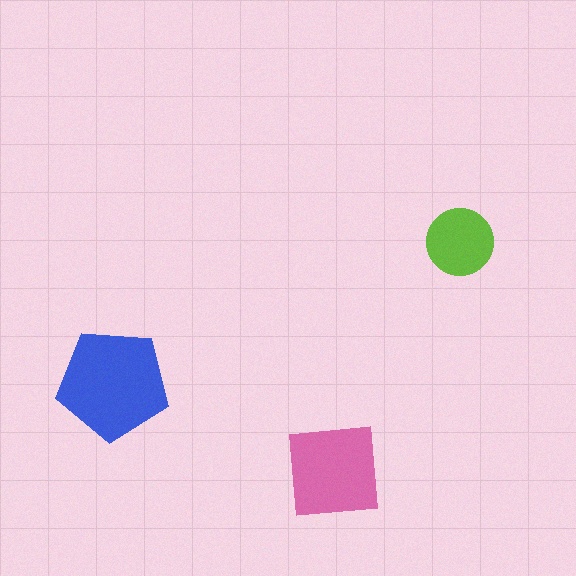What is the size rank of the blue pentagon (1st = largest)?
1st.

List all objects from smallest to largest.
The lime circle, the pink square, the blue pentagon.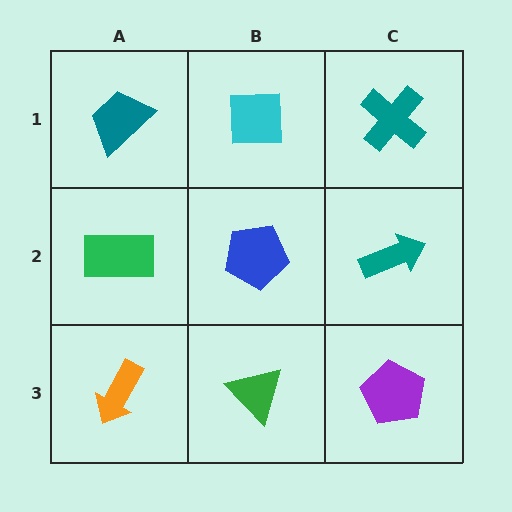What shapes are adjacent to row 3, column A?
A green rectangle (row 2, column A), a green triangle (row 3, column B).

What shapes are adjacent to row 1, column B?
A blue pentagon (row 2, column B), a teal trapezoid (row 1, column A), a teal cross (row 1, column C).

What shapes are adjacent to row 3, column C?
A teal arrow (row 2, column C), a green triangle (row 3, column B).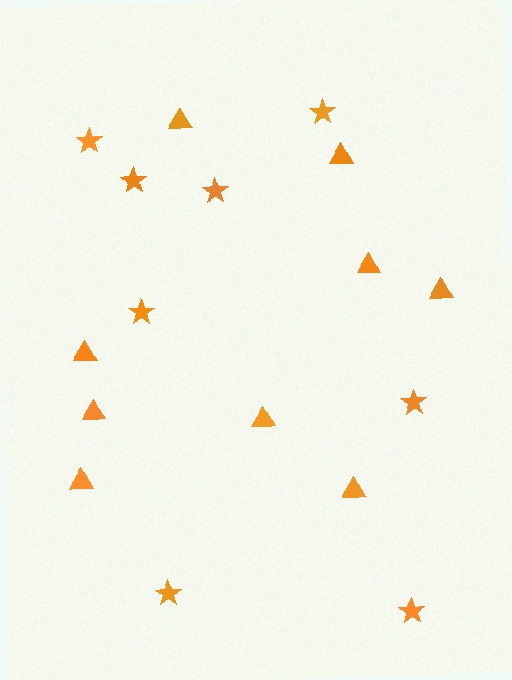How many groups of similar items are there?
There are 2 groups: one group of stars (8) and one group of triangles (9).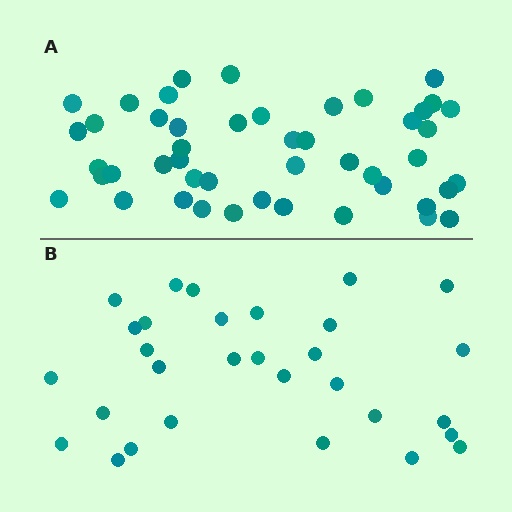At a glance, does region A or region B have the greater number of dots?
Region A (the top region) has more dots.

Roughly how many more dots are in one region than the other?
Region A has approximately 15 more dots than region B.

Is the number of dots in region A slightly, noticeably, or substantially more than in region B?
Region A has substantially more. The ratio is roughly 1.6 to 1.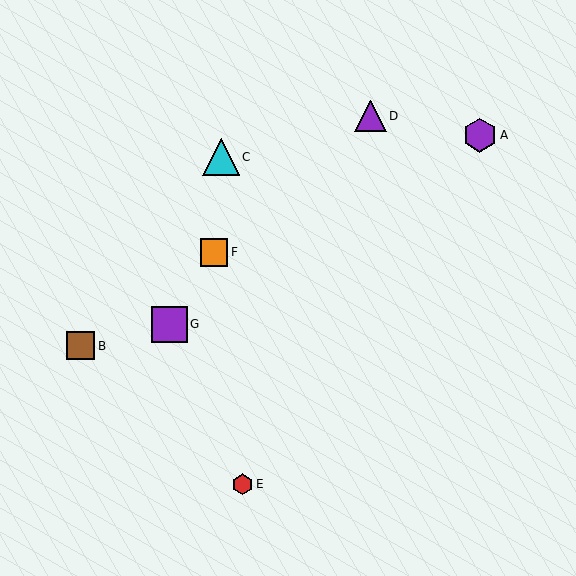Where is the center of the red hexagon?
The center of the red hexagon is at (243, 484).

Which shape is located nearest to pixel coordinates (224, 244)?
The orange square (labeled F) at (214, 252) is nearest to that location.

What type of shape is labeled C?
Shape C is a cyan triangle.